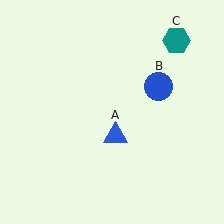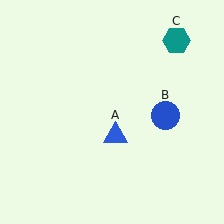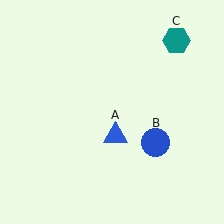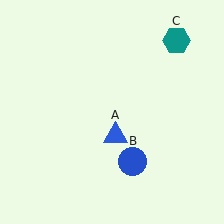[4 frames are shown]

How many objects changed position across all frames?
1 object changed position: blue circle (object B).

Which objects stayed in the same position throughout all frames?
Blue triangle (object A) and teal hexagon (object C) remained stationary.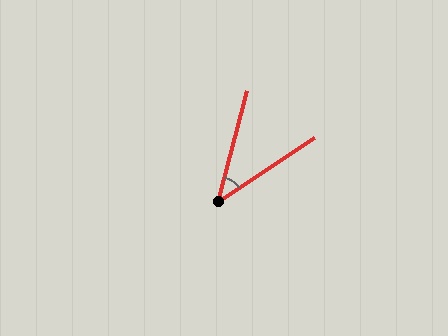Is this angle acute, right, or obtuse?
It is acute.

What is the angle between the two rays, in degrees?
Approximately 42 degrees.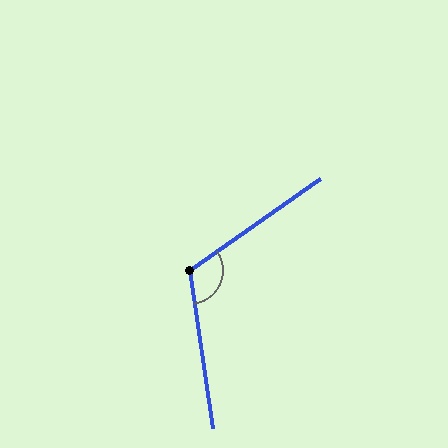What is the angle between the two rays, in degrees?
Approximately 117 degrees.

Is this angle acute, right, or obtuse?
It is obtuse.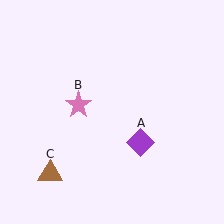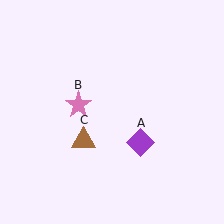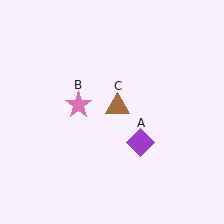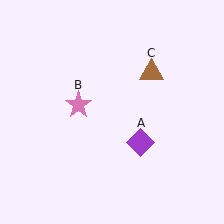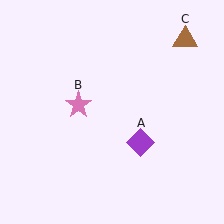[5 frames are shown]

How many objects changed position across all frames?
1 object changed position: brown triangle (object C).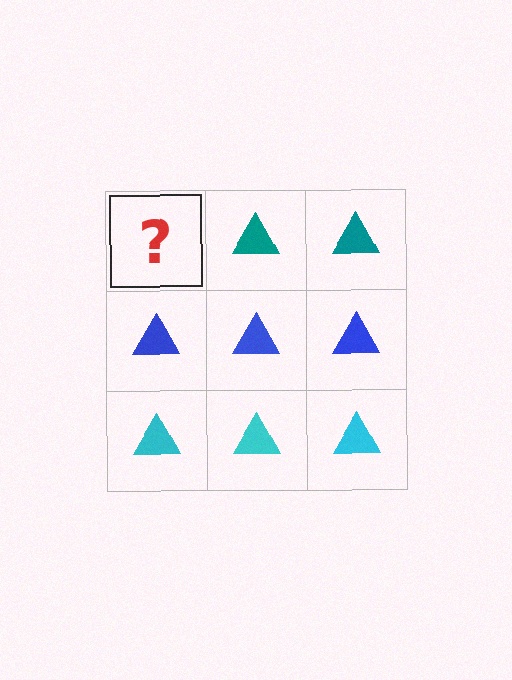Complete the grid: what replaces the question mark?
The question mark should be replaced with a teal triangle.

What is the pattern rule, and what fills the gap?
The rule is that each row has a consistent color. The gap should be filled with a teal triangle.